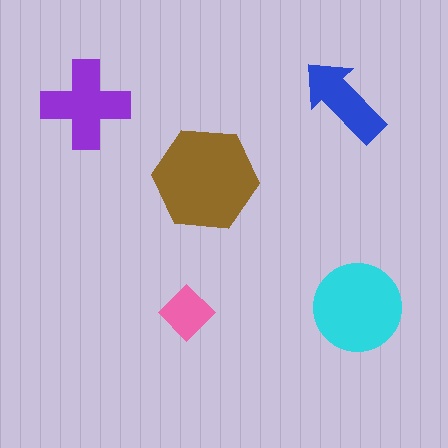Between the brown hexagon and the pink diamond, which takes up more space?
The brown hexagon.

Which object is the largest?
The brown hexagon.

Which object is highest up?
The blue arrow is topmost.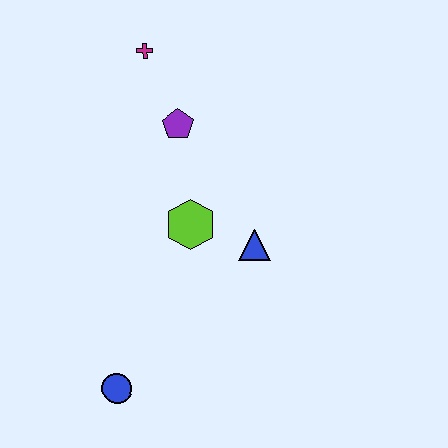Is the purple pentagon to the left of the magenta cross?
No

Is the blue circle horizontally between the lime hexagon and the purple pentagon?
No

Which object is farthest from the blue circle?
The magenta cross is farthest from the blue circle.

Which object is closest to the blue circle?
The lime hexagon is closest to the blue circle.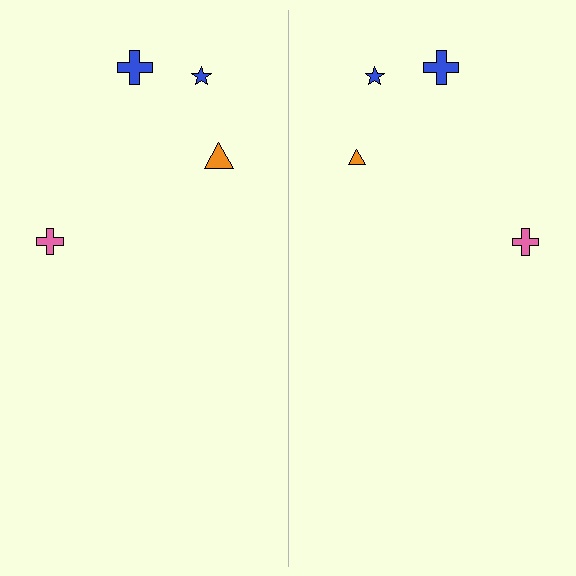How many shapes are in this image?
There are 8 shapes in this image.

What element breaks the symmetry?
The orange triangle on the right side has a different size than its mirror counterpart.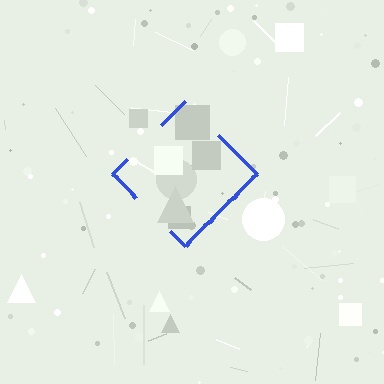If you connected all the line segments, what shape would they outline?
They would outline a diamond.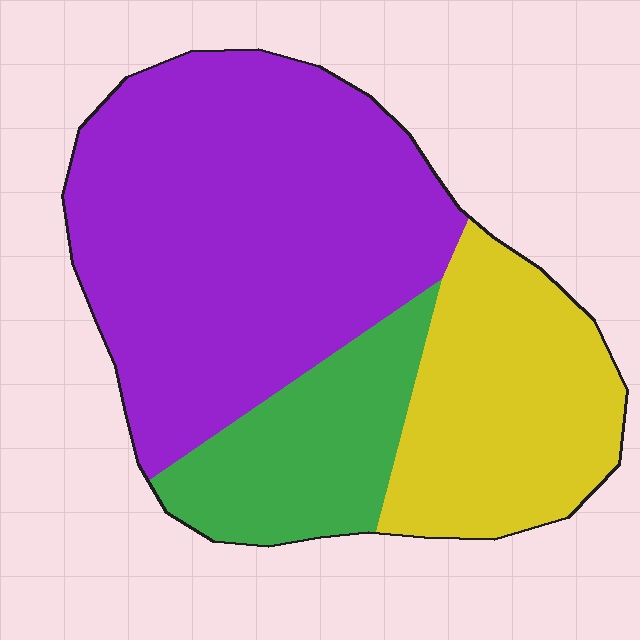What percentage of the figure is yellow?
Yellow covers 26% of the figure.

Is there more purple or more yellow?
Purple.